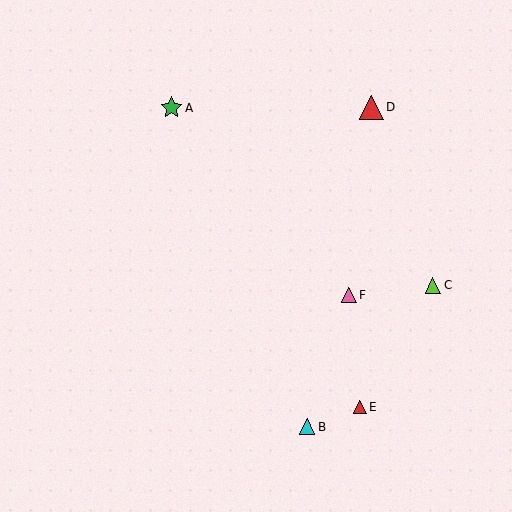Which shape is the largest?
The red triangle (labeled D) is the largest.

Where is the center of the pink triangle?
The center of the pink triangle is at (349, 295).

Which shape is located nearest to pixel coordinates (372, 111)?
The red triangle (labeled D) at (371, 107) is nearest to that location.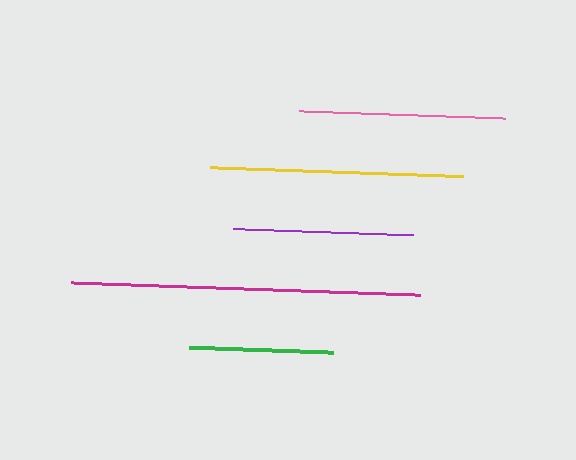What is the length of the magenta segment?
The magenta segment is approximately 349 pixels long.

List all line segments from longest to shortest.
From longest to shortest: magenta, yellow, pink, purple, green.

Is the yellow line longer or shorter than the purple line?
The yellow line is longer than the purple line.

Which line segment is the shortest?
The green line is the shortest at approximately 144 pixels.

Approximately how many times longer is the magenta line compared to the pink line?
The magenta line is approximately 1.7 times the length of the pink line.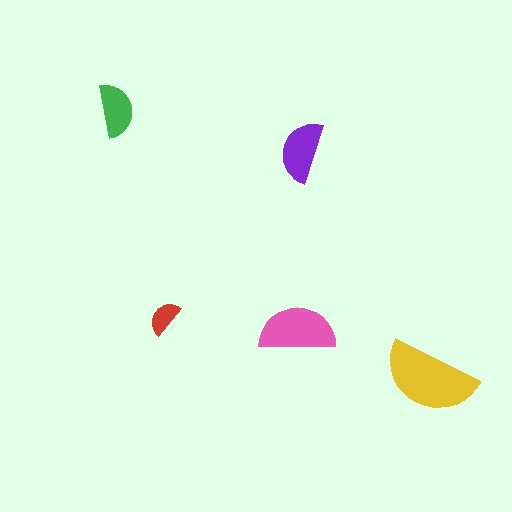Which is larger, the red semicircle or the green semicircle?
The green one.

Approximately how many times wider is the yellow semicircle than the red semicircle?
About 2.5 times wider.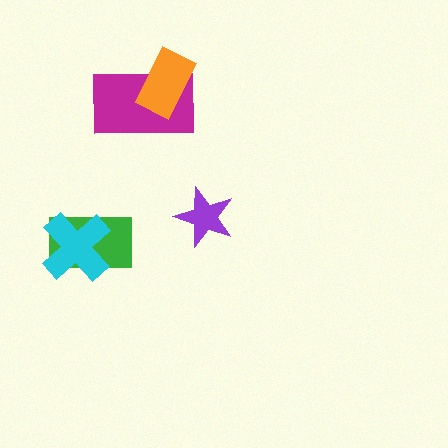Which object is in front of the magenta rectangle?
The orange rectangle is in front of the magenta rectangle.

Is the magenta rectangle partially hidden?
Yes, it is partially covered by another shape.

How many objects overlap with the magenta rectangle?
1 object overlaps with the magenta rectangle.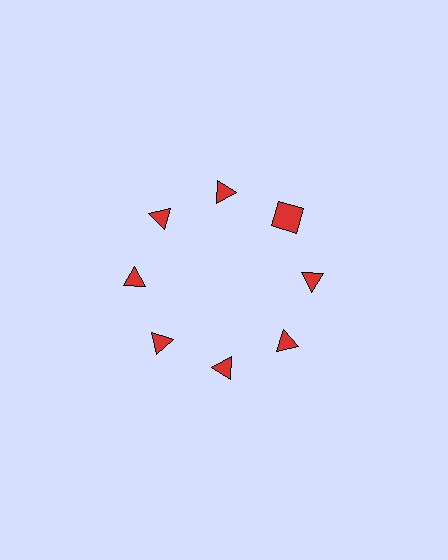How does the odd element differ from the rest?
It has a different shape: square instead of triangle.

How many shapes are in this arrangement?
There are 8 shapes arranged in a ring pattern.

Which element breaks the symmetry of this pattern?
The red square at roughly the 2 o'clock position breaks the symmetry. All other shapes are red triangles.